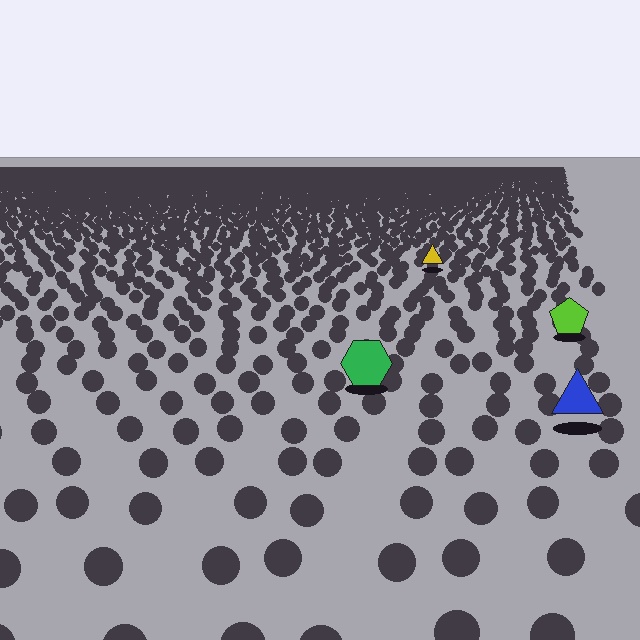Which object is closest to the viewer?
The blue triangle is closest. The texture marks near it are larger and more spread out.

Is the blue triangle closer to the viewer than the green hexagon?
Yes. The blue triangle is closer — you can tell from the texture gradient: the ground texture is coarser near it.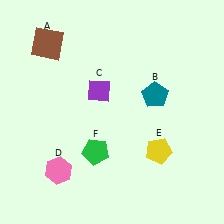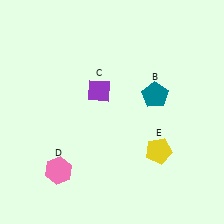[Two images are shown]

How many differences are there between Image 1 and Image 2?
There are 2 differences between the two images.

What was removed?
The green pentagon (F), the brown square (A) were removed in Image 2.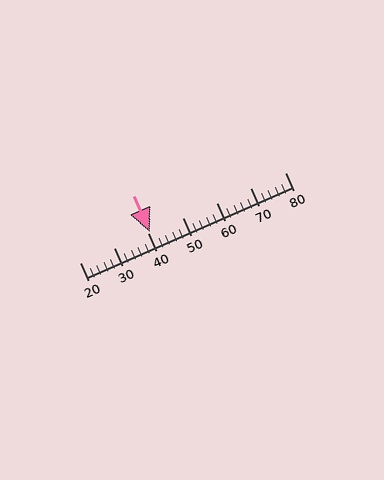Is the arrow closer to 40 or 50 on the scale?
The arrow is closer to 40.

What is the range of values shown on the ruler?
The ruler shows values from 20 to 80.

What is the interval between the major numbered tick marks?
The major tick marks are spaced 10 units apart.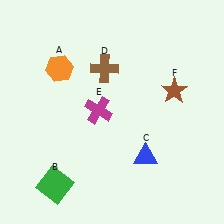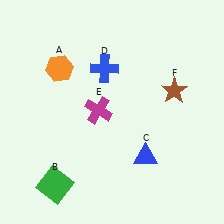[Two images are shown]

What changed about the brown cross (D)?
In Image 1, D is brown. In Image 2, it changed to blue.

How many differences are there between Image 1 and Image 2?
There is 1 difference between the two images.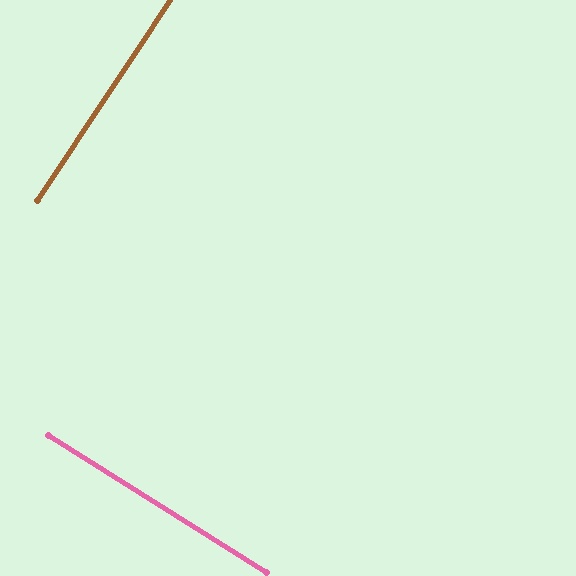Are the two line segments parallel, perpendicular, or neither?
Perpendicular — they meet at approximately 89°.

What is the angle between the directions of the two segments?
Approximately 89 degrees.